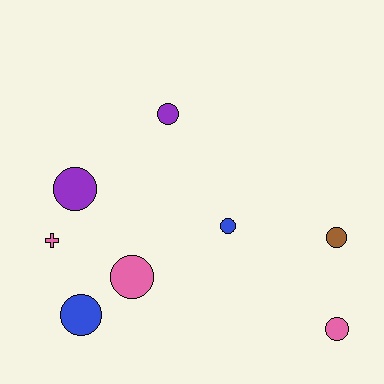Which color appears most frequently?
Pink, with 3 objects.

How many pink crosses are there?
There is 1 pink cross.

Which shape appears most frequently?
Circle, with 7 objects.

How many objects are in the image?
There are 8 objects.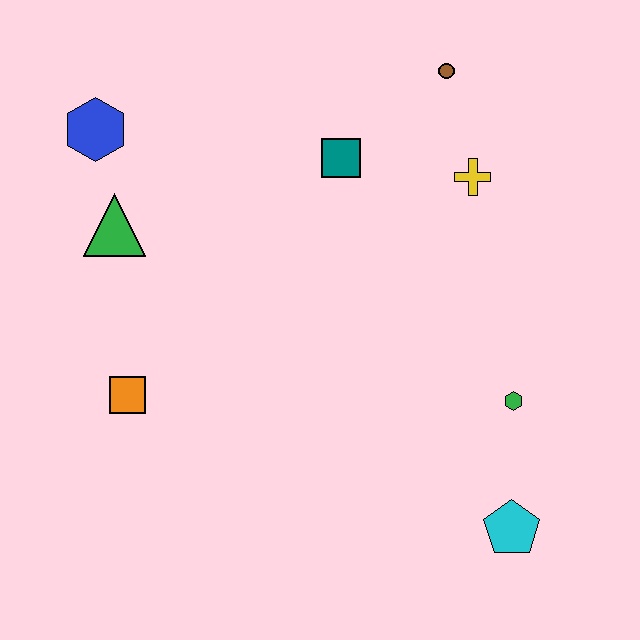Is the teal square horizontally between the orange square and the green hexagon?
Yes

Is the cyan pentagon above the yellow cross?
No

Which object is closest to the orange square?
The green triangle is closest to the orange square.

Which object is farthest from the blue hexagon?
The cyan pentagon is farthest from the blue hexagon.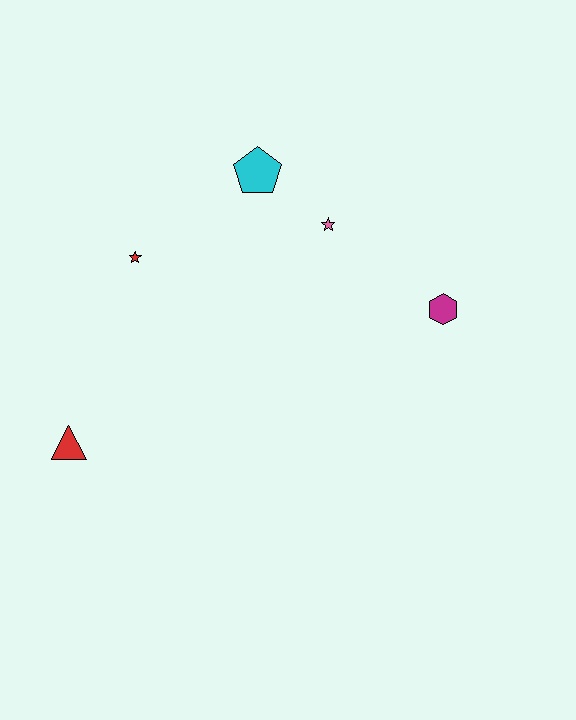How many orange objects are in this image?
There are no orange objects.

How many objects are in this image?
There are 5 objects.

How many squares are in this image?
There are no squares.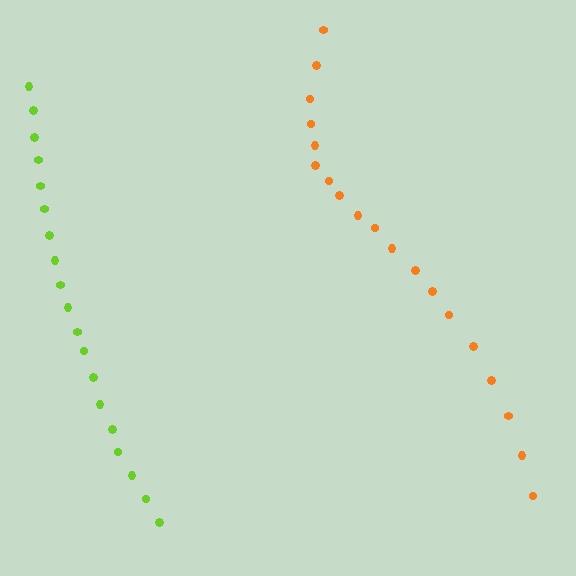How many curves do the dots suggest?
There are 2 distinct paths.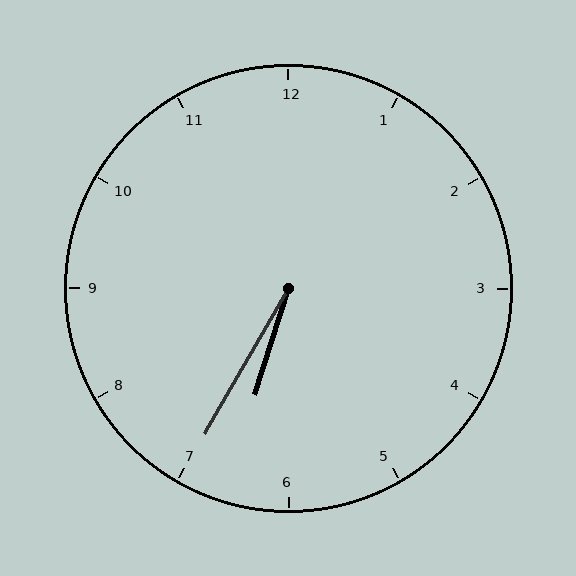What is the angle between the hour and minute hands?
Approximately 12 degrees.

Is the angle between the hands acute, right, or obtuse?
It is acute.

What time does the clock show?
6:35.